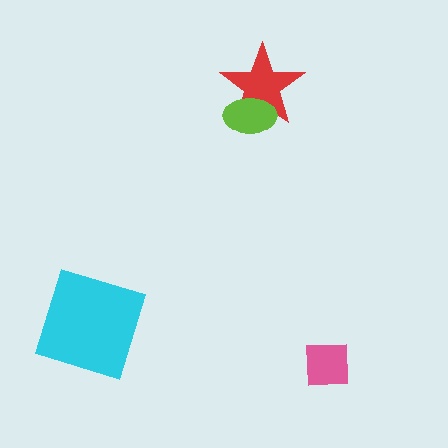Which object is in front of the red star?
The lime ellipse is in front of the red star.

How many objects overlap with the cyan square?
0 objects overlap with the cyan square.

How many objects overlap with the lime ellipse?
1 object overlaps with the lime ellipse.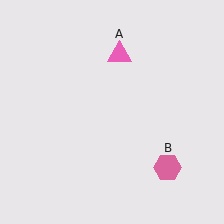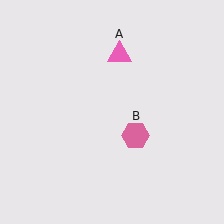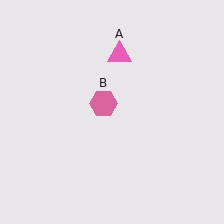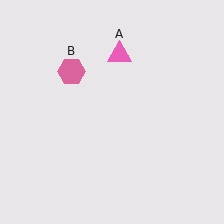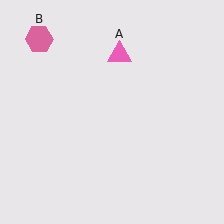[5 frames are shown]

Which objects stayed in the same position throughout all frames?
Pink triangle (object A) remained stationary.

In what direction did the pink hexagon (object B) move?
The pink hexagon (object B) moved up and to the left.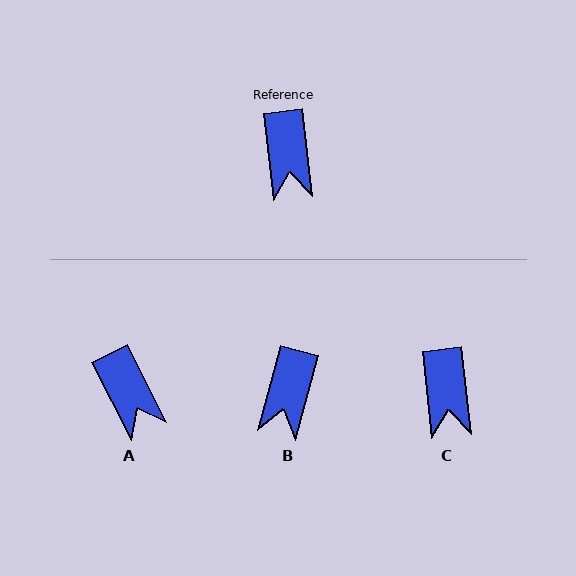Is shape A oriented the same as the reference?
No, it is off by about 20 degrees.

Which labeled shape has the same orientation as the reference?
C.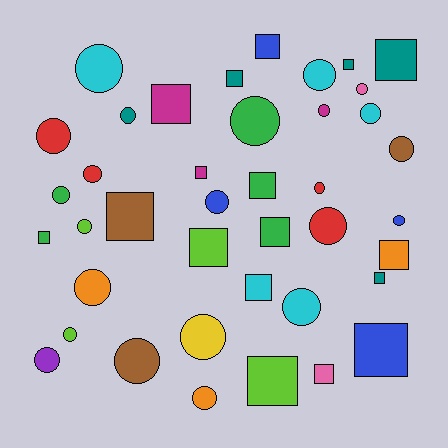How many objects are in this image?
There are 40 objects.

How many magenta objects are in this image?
There are 3 magenta objects.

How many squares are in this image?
There are 17 squares.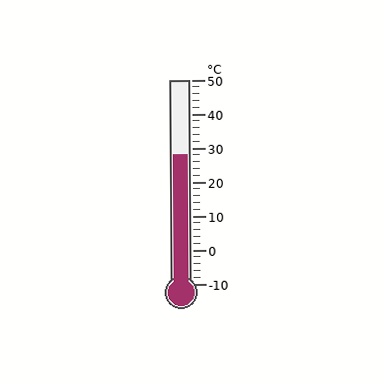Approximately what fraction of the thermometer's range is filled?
The thermometer is filled to approximately 65% of its range.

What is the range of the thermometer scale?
The thermometer scale ranges from -10°C to 50°C.